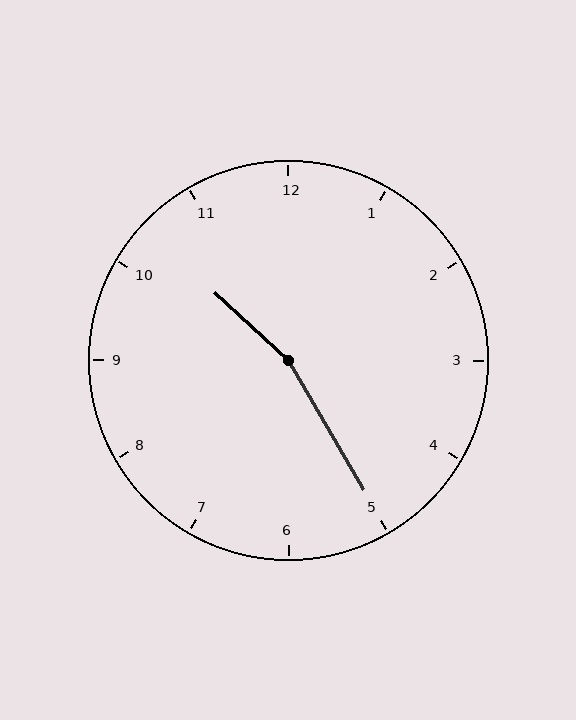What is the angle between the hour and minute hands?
Approximately 162 degrees.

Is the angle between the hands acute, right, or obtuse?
It is obtuse.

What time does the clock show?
10:25.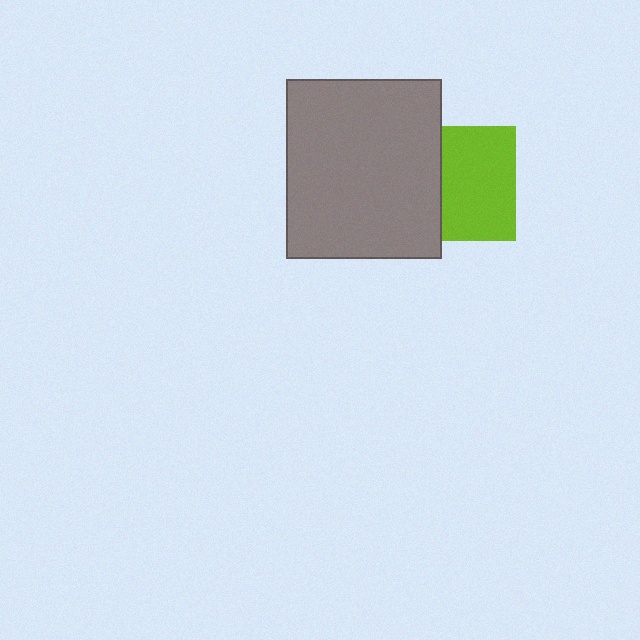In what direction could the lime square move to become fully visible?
The lime square could move right. That would shift it out from behind the gray rectangle entirely.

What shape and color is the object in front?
The object in front is a gray rectangle.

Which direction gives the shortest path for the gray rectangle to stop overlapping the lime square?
Moving left gives the shortest separation.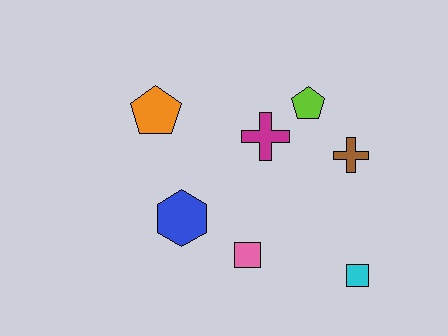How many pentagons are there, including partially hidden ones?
There are 2 pentagons.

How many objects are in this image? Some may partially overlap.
There are 7 objects.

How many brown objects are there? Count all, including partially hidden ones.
There is 1 brown object.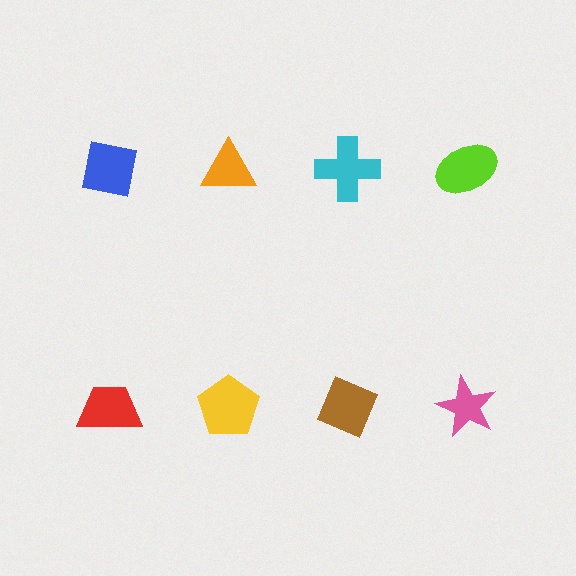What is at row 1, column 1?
A blue square.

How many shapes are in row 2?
4 shapes.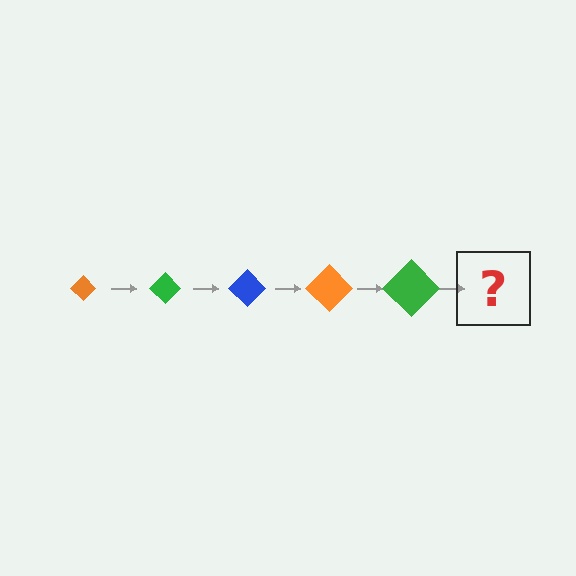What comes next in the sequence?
The next element should be a blue diamond, larger than the previous one.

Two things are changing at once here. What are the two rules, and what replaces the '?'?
The two rules are that the diamond grows larger each step and the color cycles through orange, green, and blue. The '?' should be a blue diamond, larger than the previous one.